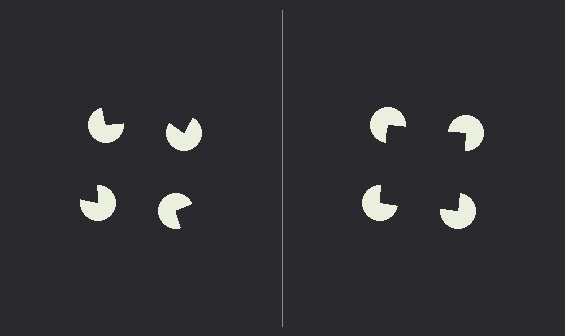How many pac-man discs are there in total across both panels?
8 — 4 on each side.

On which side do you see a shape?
An illusory square appears on the right side. On the left side the wedge cuts are rotated, so no coherent shape forms.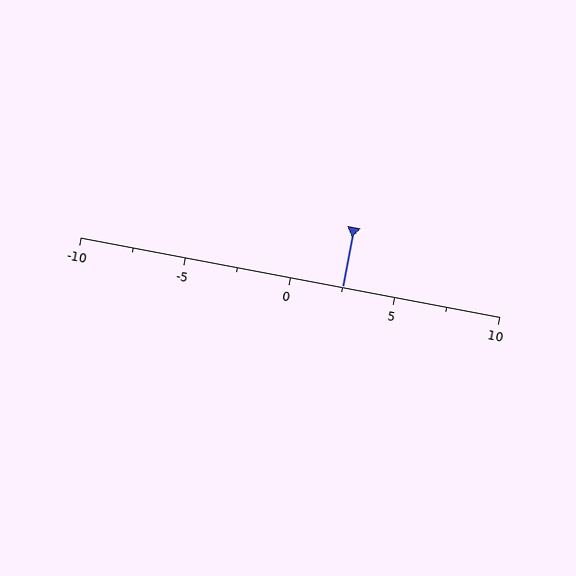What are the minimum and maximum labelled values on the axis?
The axis runs from -10 to 10.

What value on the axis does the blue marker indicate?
The marker indicates approximately 2.5.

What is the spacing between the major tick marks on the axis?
The major ticks are spaced 5 apart.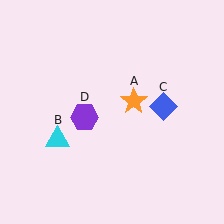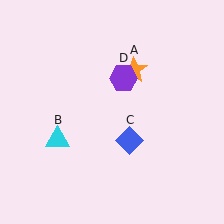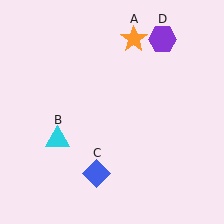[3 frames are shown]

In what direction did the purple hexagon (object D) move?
The purple hexagon (object D) moved up and to the right.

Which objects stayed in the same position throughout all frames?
Cyan triangle (object B) remained stationary.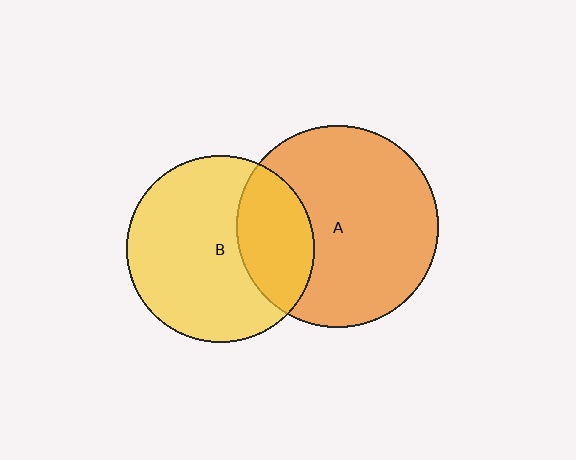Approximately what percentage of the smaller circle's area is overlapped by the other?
Approximately 30%.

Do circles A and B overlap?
Yes.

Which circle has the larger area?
Circle A (orange).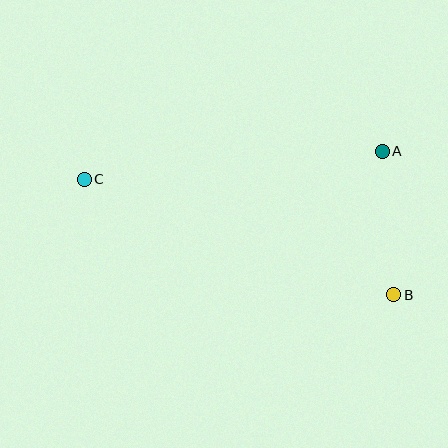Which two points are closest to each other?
Points A and B are closest to each other.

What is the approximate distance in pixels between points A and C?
The distance between A and C is approximately 299 pixels.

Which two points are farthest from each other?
Points B and C are farthest from each other.